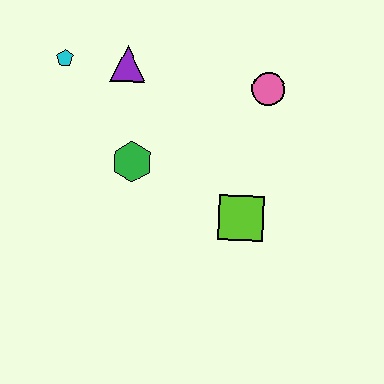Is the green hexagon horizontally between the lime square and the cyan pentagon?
Yes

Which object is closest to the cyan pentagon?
The purple triangle is closest to the cyan pentagon.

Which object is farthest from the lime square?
The cyan pentagon is farthest from the lime square.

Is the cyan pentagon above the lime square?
Yes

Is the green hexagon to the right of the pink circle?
No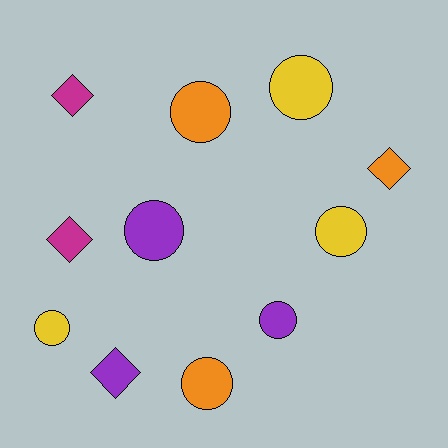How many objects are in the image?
There are 11 objects.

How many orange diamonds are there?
There is 1 orange diamond.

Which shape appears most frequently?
Circle, with 7 objects.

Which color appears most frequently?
Orange, with 3 objects.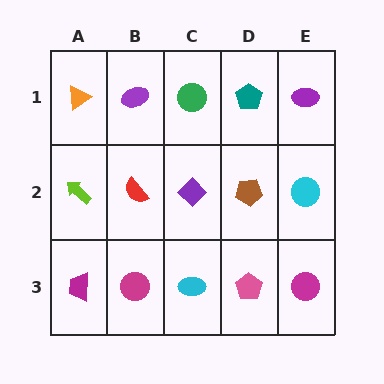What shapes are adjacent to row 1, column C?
A purple diamond (row 2, column C), a purple ellipse (row 1, column B), a teal pentagon (row 1, column D).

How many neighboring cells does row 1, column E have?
2.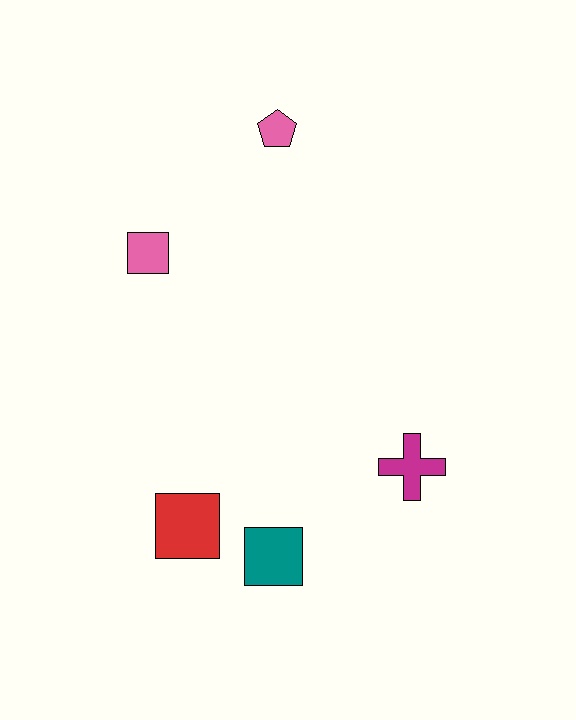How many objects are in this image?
There are 5 objects.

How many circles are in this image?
There are no circles.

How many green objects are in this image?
There are no green objects.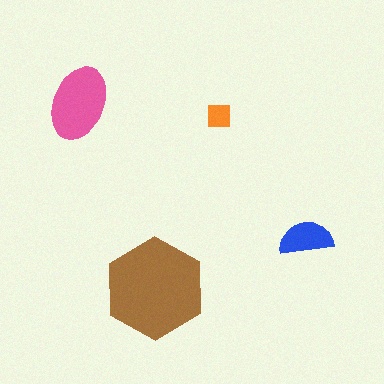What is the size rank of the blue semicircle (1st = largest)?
3rd.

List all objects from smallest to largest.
The orange square, the blue semicircle, the pink ellipse, the brown hexagon.